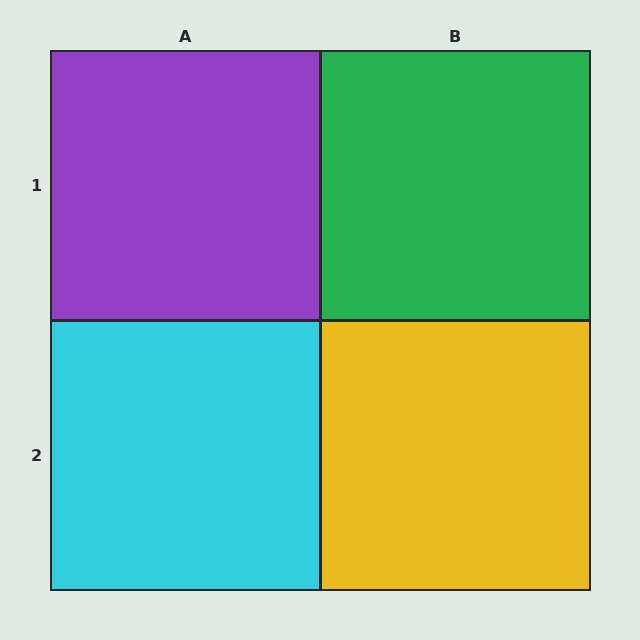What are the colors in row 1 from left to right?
Purple, green.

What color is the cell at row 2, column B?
Yellow.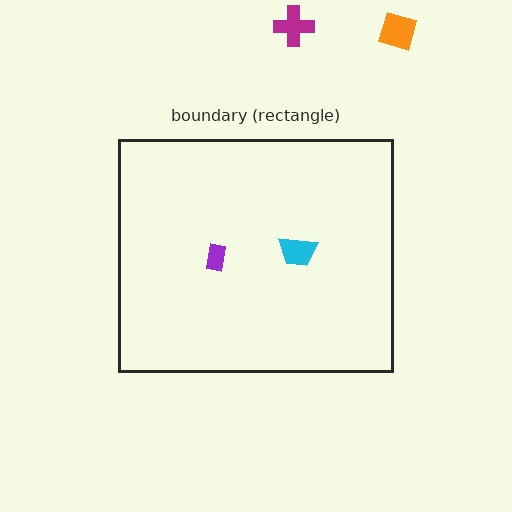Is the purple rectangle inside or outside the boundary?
Inside.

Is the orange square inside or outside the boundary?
Outside.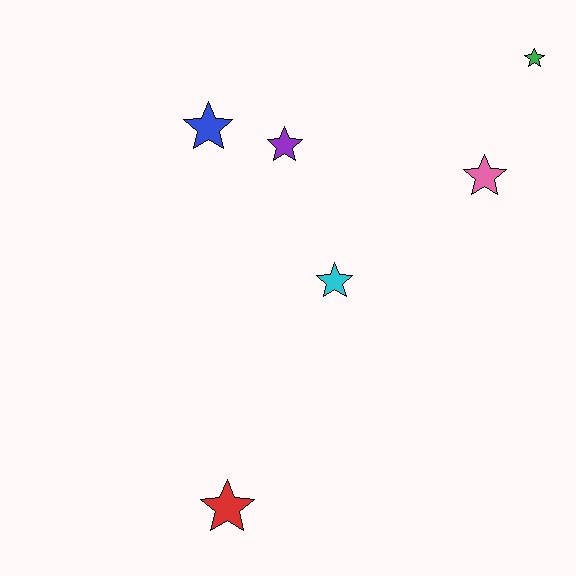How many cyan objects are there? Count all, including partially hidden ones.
There is 1 cyan object.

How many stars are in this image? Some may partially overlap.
There are 6 stars.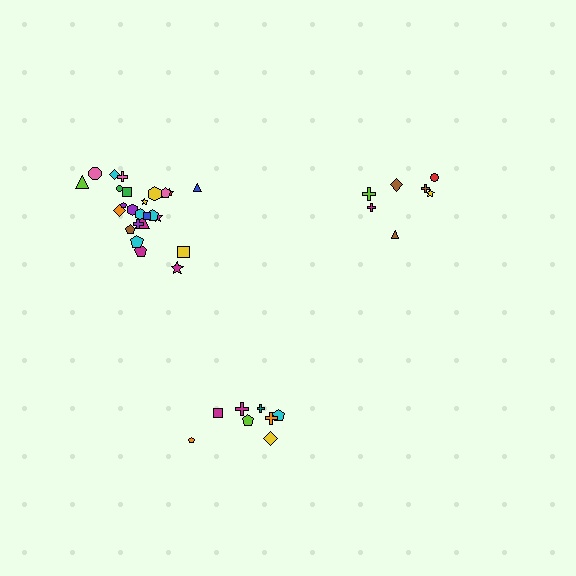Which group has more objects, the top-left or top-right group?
The top-left group.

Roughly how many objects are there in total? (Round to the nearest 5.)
Roughly 40 objects in total.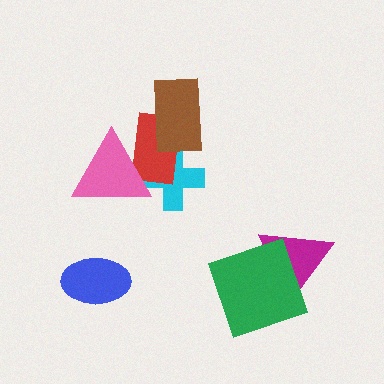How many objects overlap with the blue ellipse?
0 objects overlap with the blue ellipse.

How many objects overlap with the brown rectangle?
1 object overlaps with the brown rectangle.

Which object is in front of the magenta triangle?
The green square is in front of the magenta triangle.